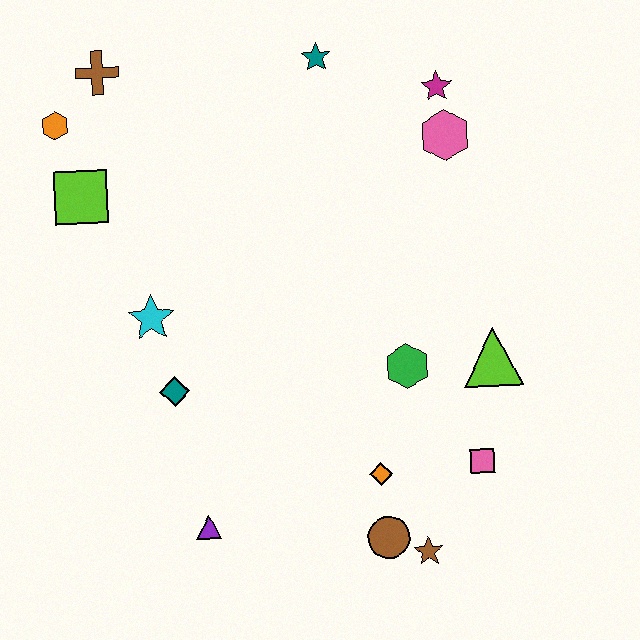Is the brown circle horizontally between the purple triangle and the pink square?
Yes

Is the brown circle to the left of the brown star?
Yes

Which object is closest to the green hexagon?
The lime triangle is closest to the green hexagon.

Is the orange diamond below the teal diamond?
Yes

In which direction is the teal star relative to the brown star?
The teal star is above the brown star.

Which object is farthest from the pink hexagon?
The purple triangle is farthest from the pink hexagon.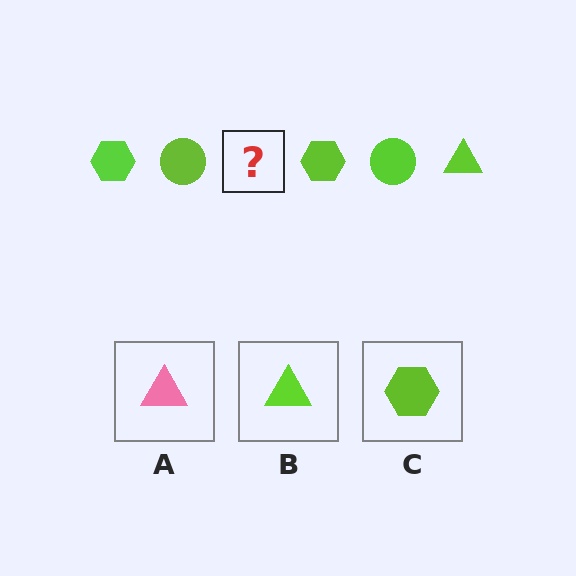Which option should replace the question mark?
Option B.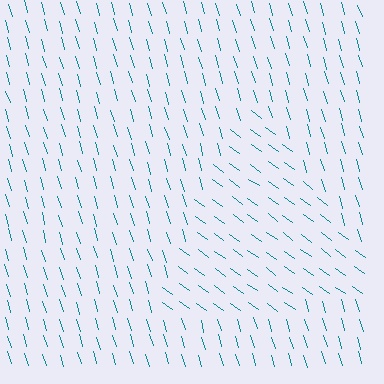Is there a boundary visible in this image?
Yes, there is a texture boundary formed by a change in line orientation.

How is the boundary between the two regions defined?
The boundary is defined purely by a change in line orientation (approximately 37 degrees difference). All lines are the same color and thickness.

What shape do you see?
I see a triangle.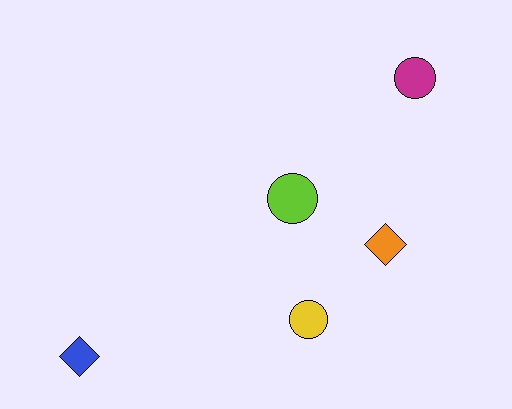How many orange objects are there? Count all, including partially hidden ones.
There is 1 orange object.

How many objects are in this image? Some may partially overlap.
There are 5 objects.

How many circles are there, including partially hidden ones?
There are 3 circles.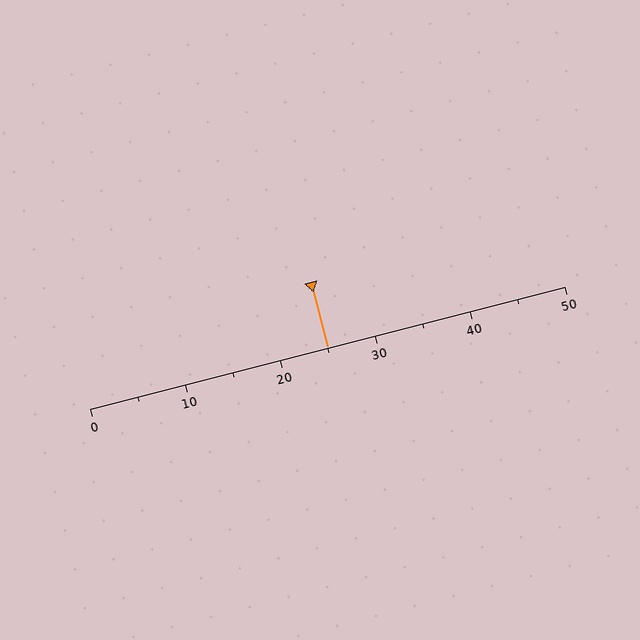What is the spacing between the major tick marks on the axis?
The major ticks are spaced 10 apart.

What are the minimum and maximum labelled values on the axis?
The axis runs from 0 to 50.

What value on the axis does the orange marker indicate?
The marker indicates approximately 25.